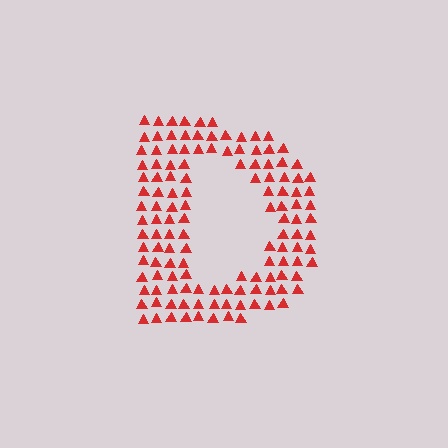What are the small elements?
The small elements are triangles.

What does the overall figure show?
The overall figure shows the letter D.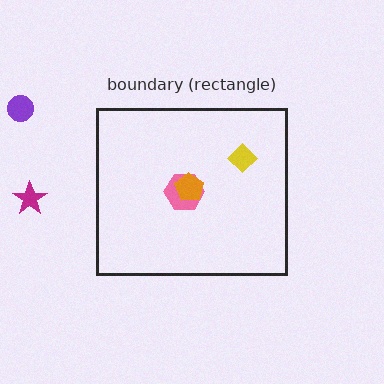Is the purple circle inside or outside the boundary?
Outside.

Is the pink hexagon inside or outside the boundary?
Inside.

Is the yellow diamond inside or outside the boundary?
Inside.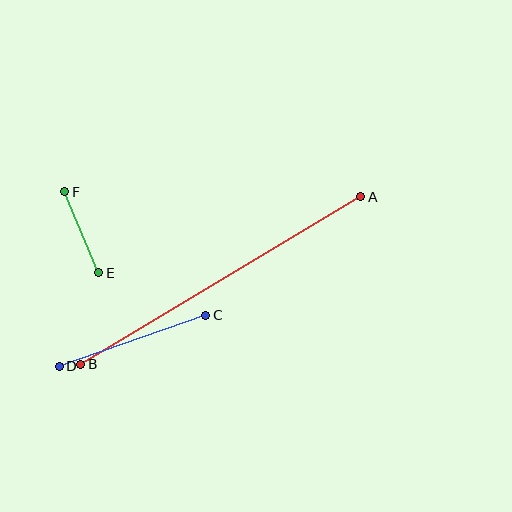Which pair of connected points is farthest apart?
Points A and B are farthest apart.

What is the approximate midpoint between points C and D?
The midpoint is at approximately (132, 341) pixels.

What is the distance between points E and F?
The distance is approximately 88 pixels.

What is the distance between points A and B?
The distance is approximately 326 pixels.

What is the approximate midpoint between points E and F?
The midpoint is at approximately (82, 232) pixels.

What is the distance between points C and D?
The distance is approximately 155 pixels.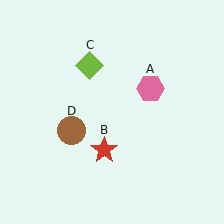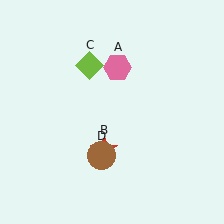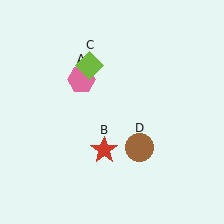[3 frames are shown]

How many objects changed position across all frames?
2 objects changed position: pink hexagon (object A), brown circle (object D).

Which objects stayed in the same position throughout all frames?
Red star (object B) and lime diamond (object C) remained stationary.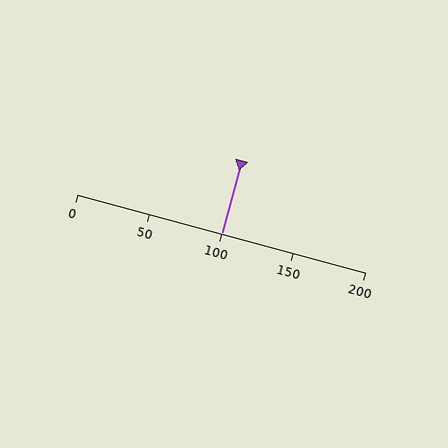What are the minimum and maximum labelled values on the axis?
The axis runs from 0 to 200.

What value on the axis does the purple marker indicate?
The marker indicates approximately 100.